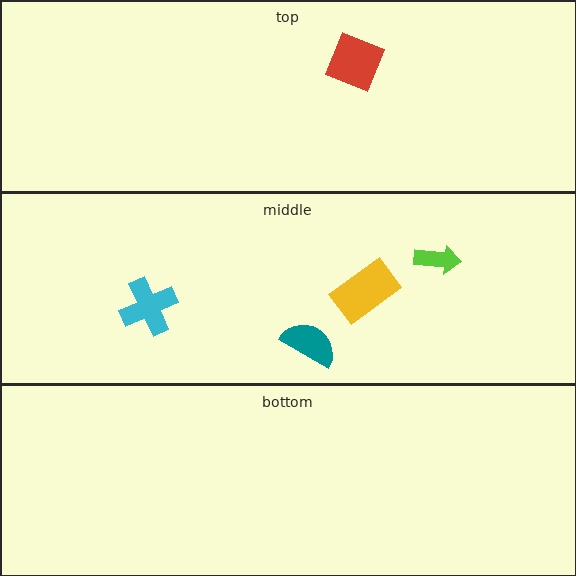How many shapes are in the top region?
1.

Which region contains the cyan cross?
The middle region.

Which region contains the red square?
The top region.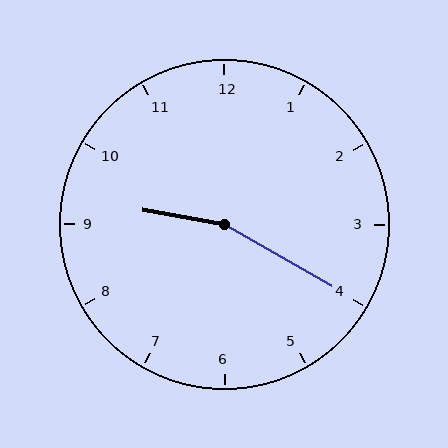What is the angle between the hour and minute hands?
Approximately 160 degrees.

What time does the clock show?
9:20.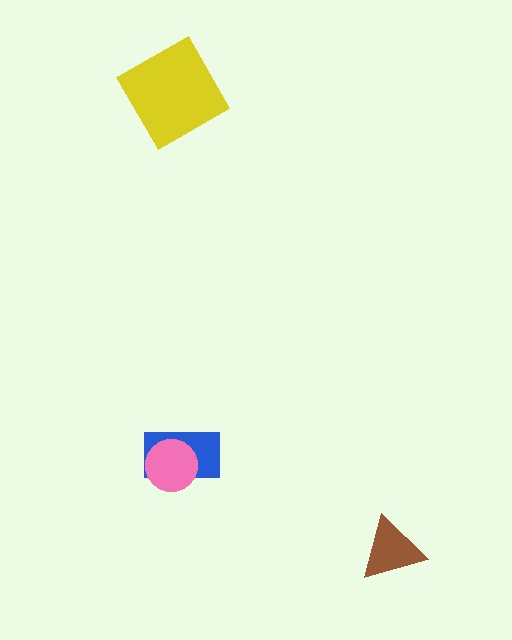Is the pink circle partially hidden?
No, no other shape covers it.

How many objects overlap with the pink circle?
1 object overlaps with the pink circle.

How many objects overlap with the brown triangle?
0 objects overlap with the brown triangle.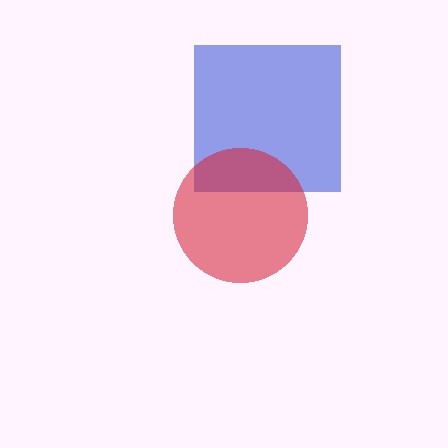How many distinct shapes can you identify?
There are 2 distinct shapes: a blue square, a red circle.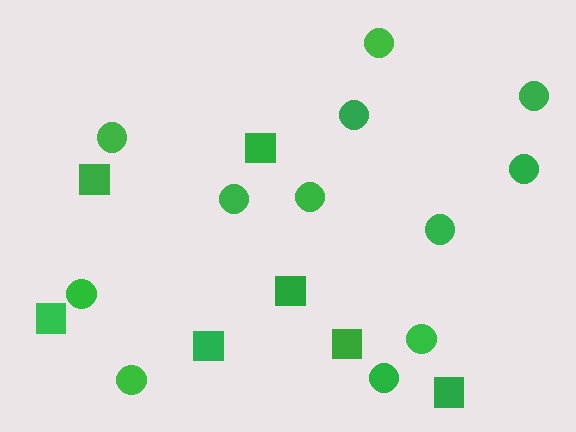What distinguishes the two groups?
There are 2 groups: one group of circles (12) and one group of squares (7).